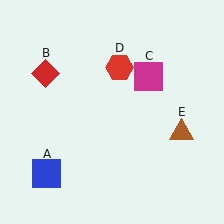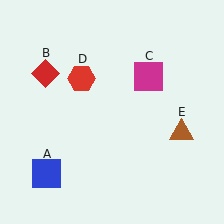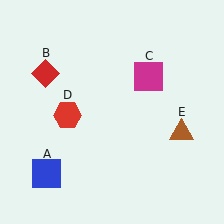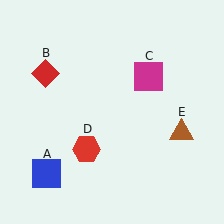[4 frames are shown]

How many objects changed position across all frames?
1 object changed position: red hexagon (object D).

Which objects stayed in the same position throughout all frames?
Blue square (object A) and red diamond (object B) and magenta square (object C) and brown triangle (object E) remained stationary.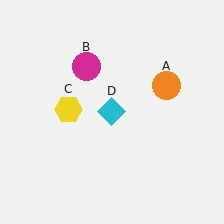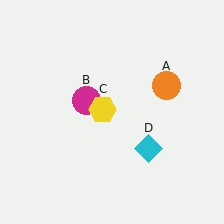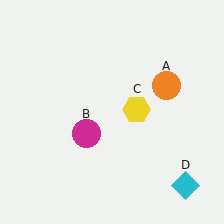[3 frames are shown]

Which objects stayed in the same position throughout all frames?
Orange circle (object A) remained stationary.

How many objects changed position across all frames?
3 objects changed position: magenta circle (object B), yellow hexagon (object C), cyan diamond (object D).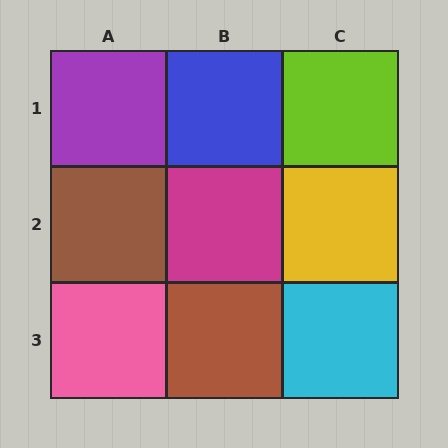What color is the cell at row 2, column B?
Magenta.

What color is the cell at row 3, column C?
Cyan.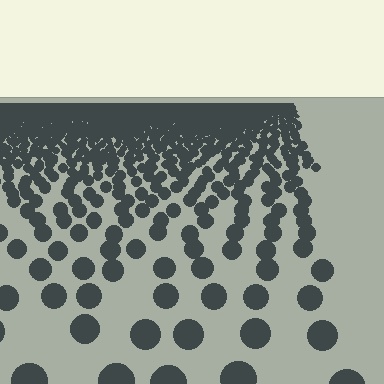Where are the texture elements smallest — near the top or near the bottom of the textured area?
Near the top.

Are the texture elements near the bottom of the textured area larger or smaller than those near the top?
Larger. Near the bottom, elements are closer to the viewer and appear at a bigger on-screen size.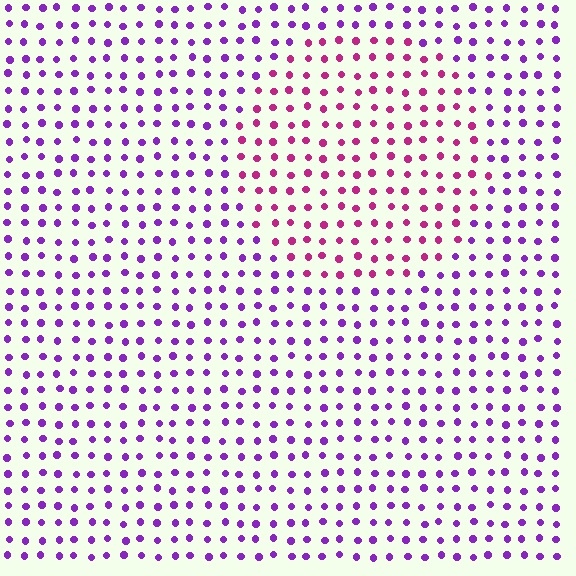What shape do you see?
I see a circle.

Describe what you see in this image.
The image is filled with small purple elements in a uniform arrangement. A circle-shaped region is visible where the elements are tinted to a slightly different hue, forming a subtle color boundary.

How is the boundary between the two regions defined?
The boundary is defined purely by a slight shift in hue (about 43 degrees). Spacing, size, and orientation are identical on both sides.